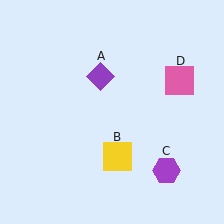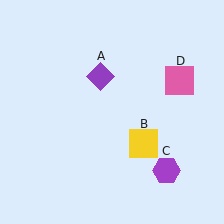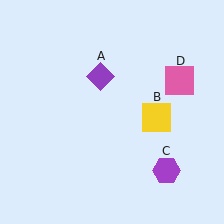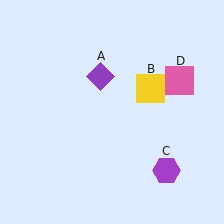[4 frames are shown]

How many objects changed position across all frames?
1 object changed position: yellow square (object B).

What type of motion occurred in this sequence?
The yellow square (object B) rotated counterclockwise around the center of the scene.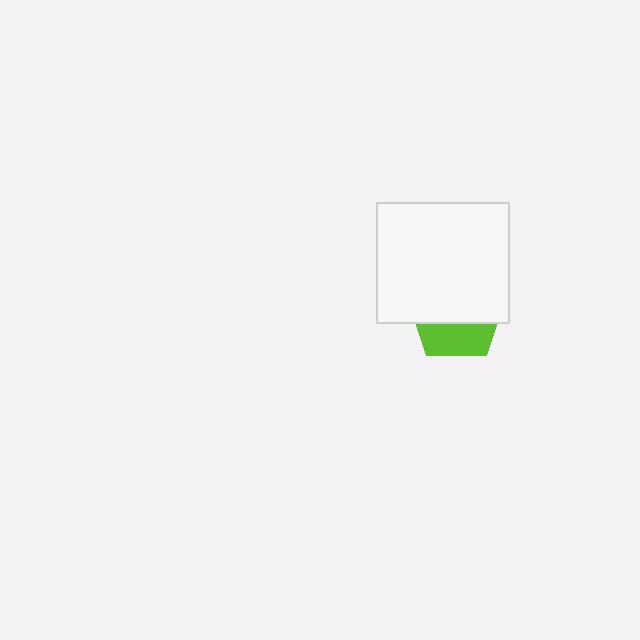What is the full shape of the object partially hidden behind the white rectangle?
The partially hidden object is a lime pentagon.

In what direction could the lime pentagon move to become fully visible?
The lime pentagon could move down. That would shift it out from behind the white rectangle entirely.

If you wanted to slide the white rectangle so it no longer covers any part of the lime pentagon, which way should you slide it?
Slide it up — that is the most direct way to separate the two shapes.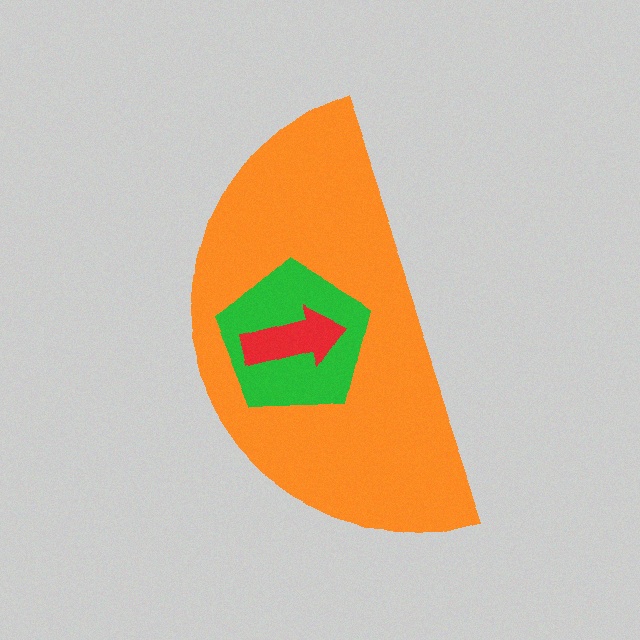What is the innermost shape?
The red arrow.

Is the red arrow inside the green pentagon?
Yes.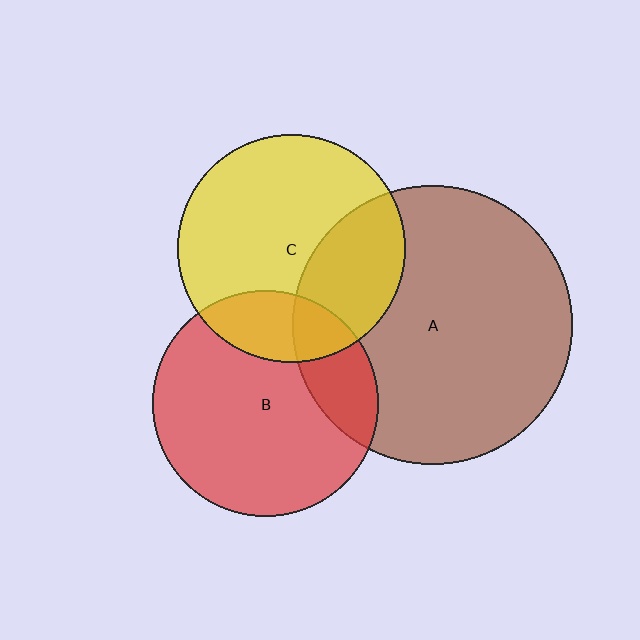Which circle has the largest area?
Circle A (brown).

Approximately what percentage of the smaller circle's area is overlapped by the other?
Approximately 20%.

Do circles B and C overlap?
Yes.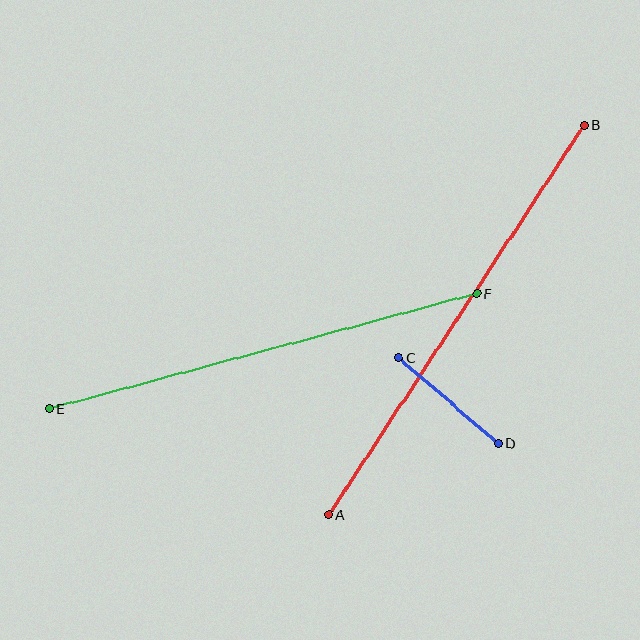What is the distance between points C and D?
The distance is approximately 131 pixels.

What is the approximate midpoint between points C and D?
The midpoint is at approximately (448, 401) pixels.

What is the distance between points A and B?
The distance is approximately 466 pixels.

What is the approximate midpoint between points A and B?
The midpoint is at approximately (456, 320) pixels.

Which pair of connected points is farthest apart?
Points A and B are farthest apart.